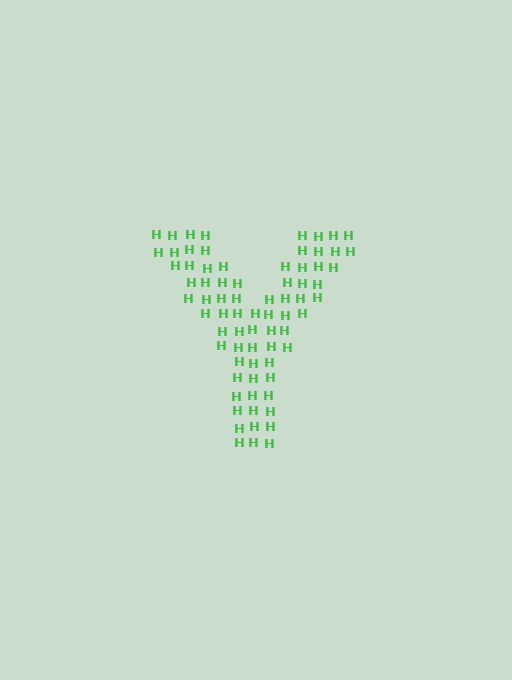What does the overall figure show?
The overall figure shows the letter Y.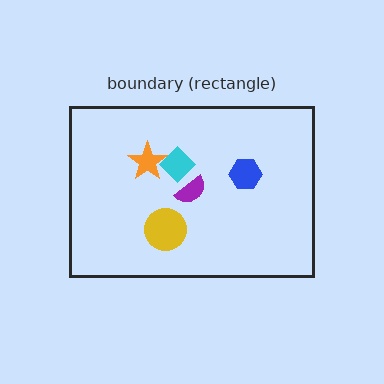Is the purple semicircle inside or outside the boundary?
Inside.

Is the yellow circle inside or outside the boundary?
Inside.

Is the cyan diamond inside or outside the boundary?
Inside.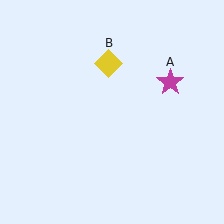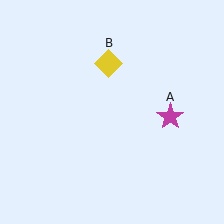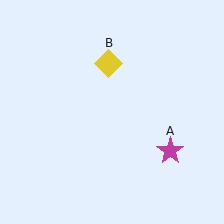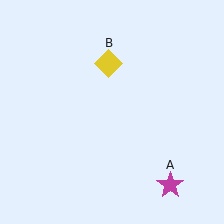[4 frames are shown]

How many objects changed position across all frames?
1 object changed position: magenta star (object A).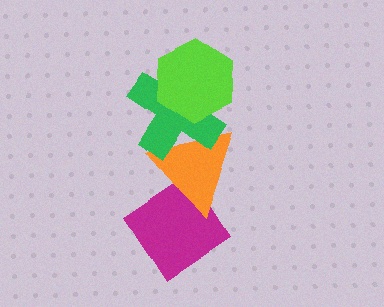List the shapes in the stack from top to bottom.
From top to bottom: the lime hexagon, the green cross, the orange triangle, the magenta diamond.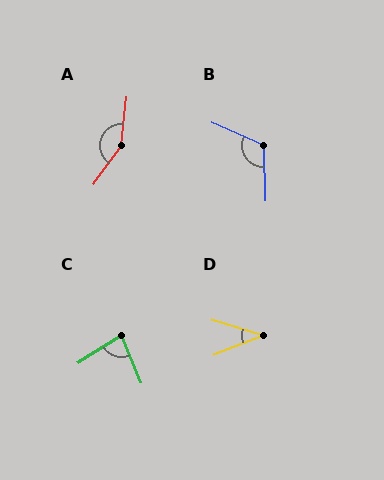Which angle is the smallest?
D, at approximately 38 degrees.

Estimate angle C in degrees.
Approximately 79 degrees.